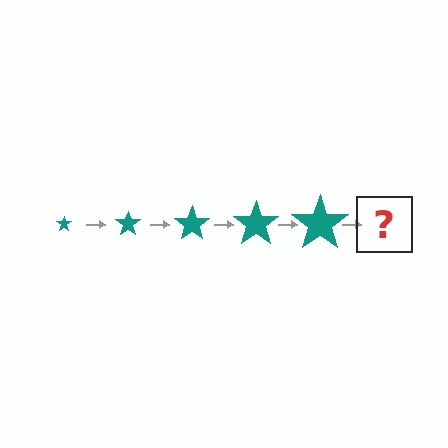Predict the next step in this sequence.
The next step is a teal star, larger than the previous one.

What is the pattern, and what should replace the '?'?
The pattern is that the star gets progressively larger each step. The '?' should be a teal star, larger than the previous one.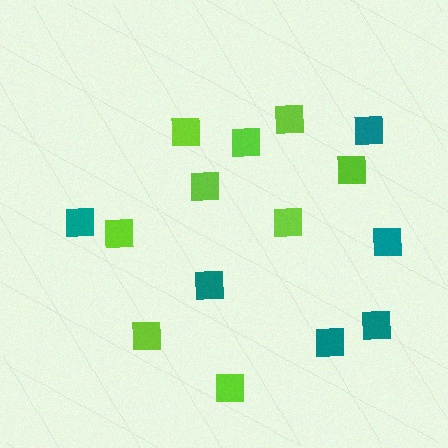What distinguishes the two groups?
There are 2 groups: one group of lime squares (9) and one group of teal squares (6).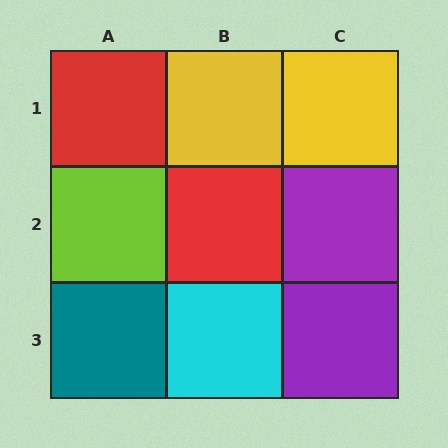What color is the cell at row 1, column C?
Yellow.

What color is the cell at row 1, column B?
Yellow.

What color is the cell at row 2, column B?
Red.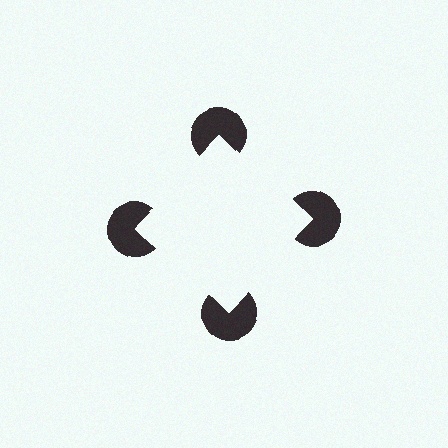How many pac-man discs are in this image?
There are 4 — one at each vertex of the illusory square.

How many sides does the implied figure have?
4 sides.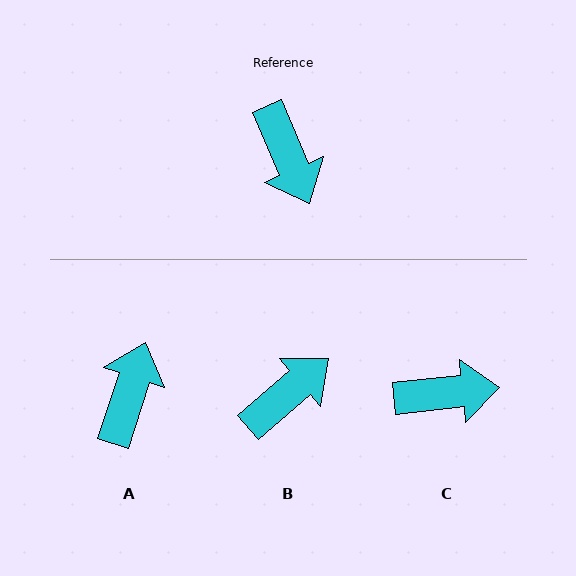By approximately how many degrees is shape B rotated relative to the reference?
Approximately 107 degrees counter-clockwise.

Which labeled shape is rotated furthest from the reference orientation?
A, about 139 degrees away.